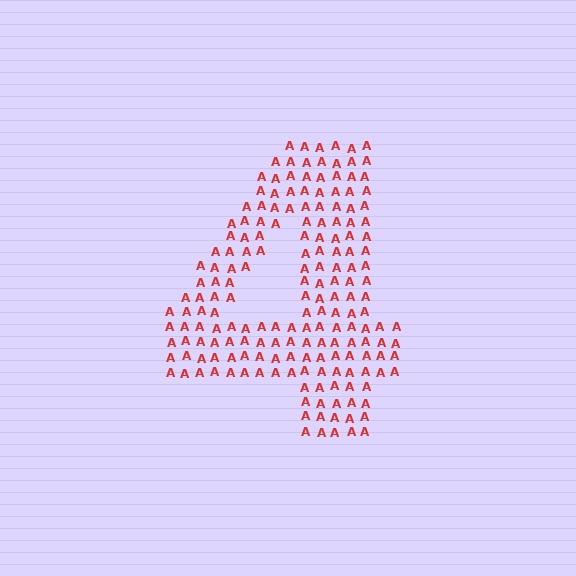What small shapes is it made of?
It is made of small letter A's.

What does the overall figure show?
The overall figure shows the digit 4.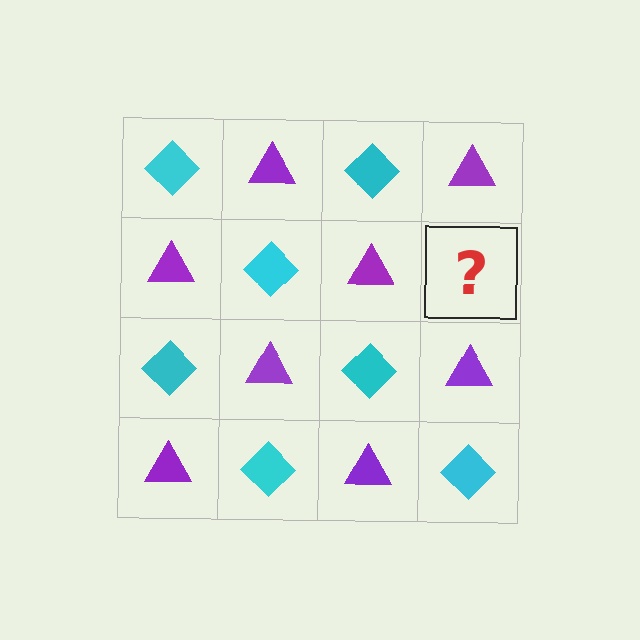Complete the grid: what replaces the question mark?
The question mark should be replaced with a cyan diamond.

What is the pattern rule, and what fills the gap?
The rule is that it alternates cyan diamond and purple triangle in a checkerboard pattern. The gap should be filled with a cyan diamond.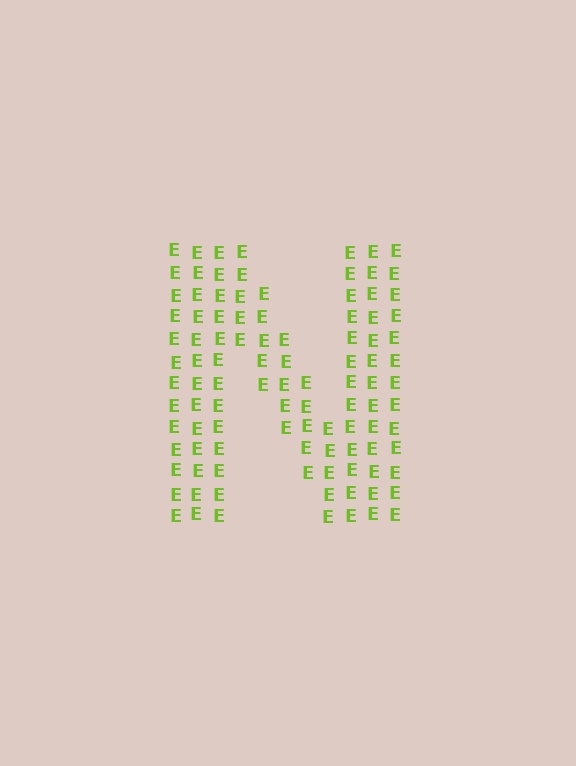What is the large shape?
The large shape is the letter N.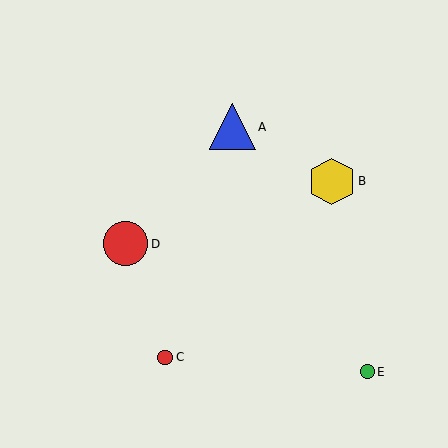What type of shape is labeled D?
Shape D is a red circle.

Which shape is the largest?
The yellow hexagon (labeled B) is the largest.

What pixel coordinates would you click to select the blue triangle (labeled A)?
Click at (232, 127) to select the blue triangle A.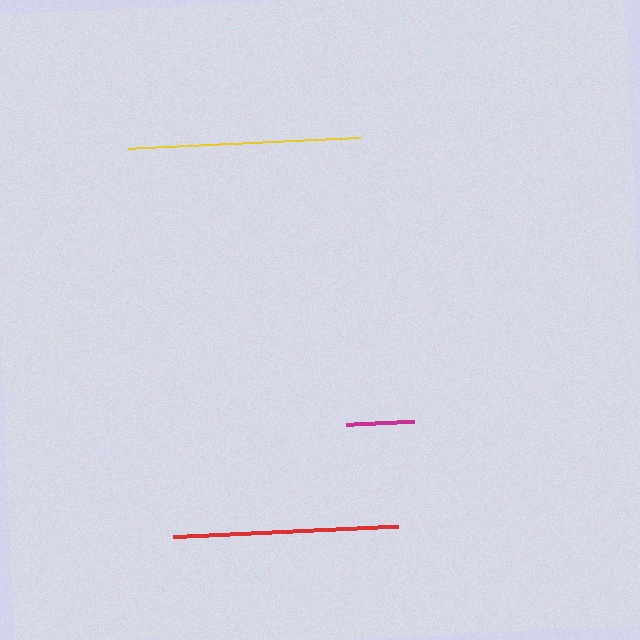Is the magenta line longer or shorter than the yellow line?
The yellow line is longer than the magenta line.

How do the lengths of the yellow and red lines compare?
The yellow and red lines are approximately the same length.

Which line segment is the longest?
The yellow line is the longest at approximately 233 pixels.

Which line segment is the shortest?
The magenta line is the shortest at approximately 67 pixels.